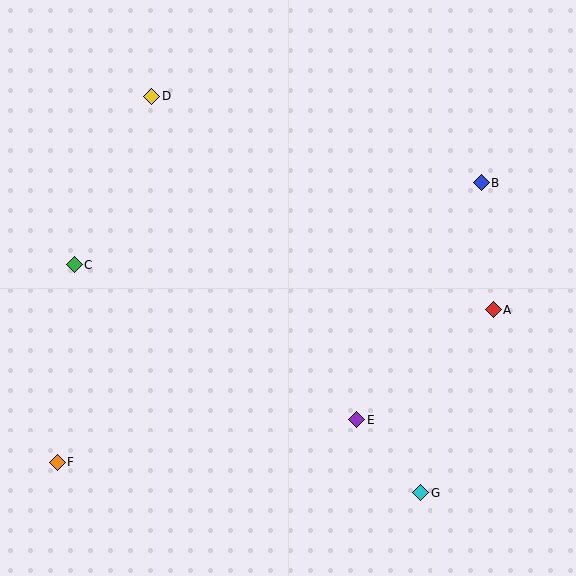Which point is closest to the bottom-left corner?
Point F is closest to the bottom-left corner.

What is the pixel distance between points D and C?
The distance between D and C is 185 pixels.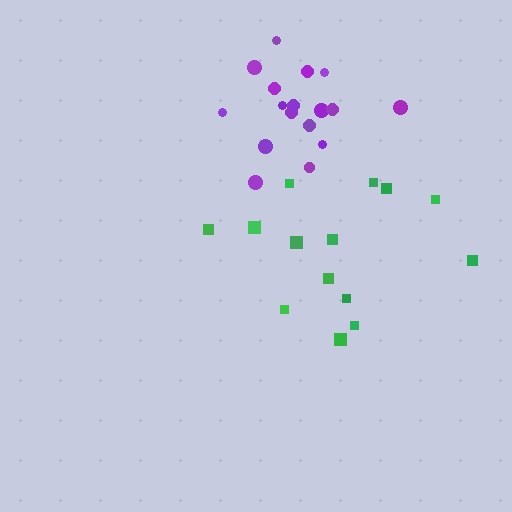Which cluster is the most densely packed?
Purple.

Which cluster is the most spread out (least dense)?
Green.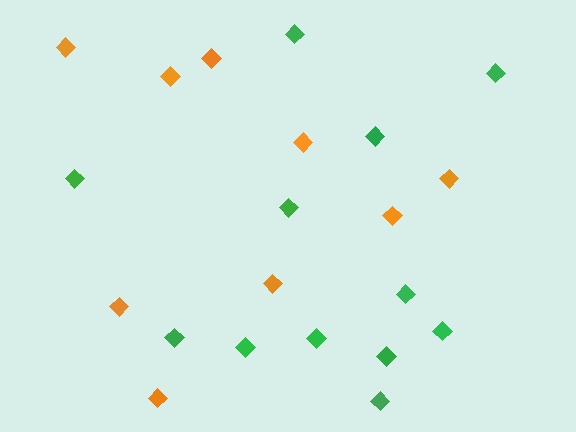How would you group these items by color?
There are 2 groups: one group of orange diamonds (9) and one group of green diamonds (12).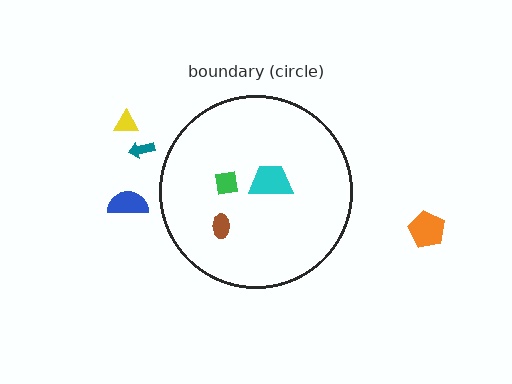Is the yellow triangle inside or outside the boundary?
Outside.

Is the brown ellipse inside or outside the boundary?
Inside.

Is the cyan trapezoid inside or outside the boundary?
Inside.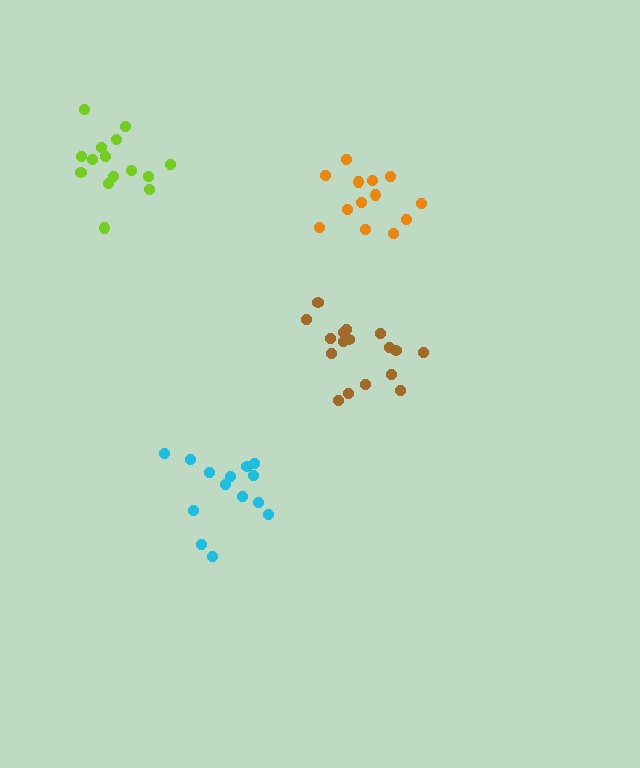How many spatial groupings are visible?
There are 4 spatial groupings.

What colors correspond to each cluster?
The clusters are colored: lime, cyan, orange, brown.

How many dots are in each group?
Group 1: 15 dots, Group 2: 14 dots, Group 3: 13 dots, Group 4: 17 dots (59 total).